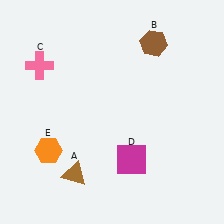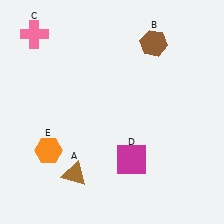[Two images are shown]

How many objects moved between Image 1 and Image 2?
1 object moved between the two images.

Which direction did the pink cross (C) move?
The pink cross (C) moved up.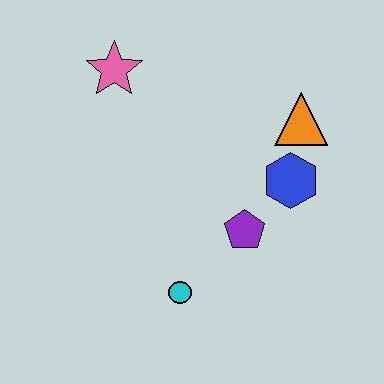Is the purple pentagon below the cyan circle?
No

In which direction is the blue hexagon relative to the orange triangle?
The blue hexagon is below the orange triangle.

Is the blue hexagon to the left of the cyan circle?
No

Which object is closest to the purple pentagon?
The blue hexagon is closest to the purple pentagon.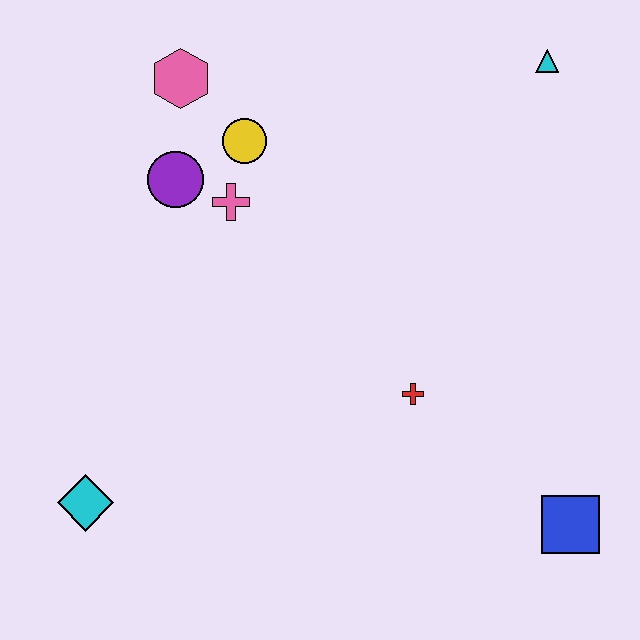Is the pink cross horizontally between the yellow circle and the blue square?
No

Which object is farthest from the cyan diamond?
The cyan triangle is farthest from the cyan diamond.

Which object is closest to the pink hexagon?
The yellow circle is closest to the pink hexagon.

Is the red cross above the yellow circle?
No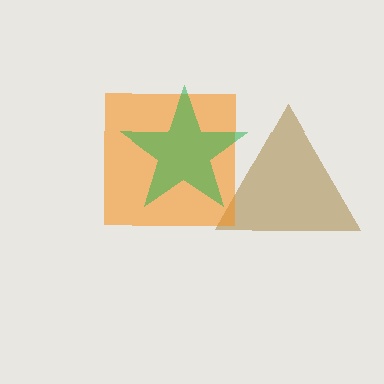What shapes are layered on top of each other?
The layered shapes are: a brown triangle, an orange square, a green star.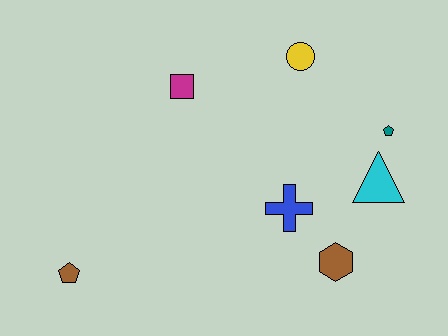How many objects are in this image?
There are 7 objects.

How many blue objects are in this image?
There is 1 blue object.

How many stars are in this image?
There are no stars.